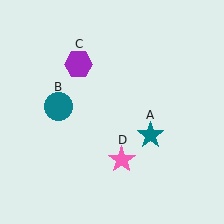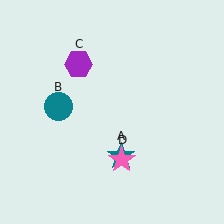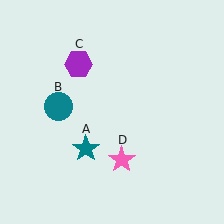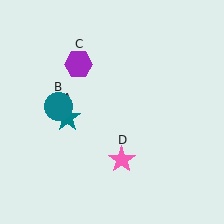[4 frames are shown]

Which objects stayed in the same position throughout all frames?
Teal circle (object B) and purple hexagon (object C) and pink star (object D) remained stationary.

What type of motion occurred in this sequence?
The teal star (object A) rotated clockwise around the center of the scene.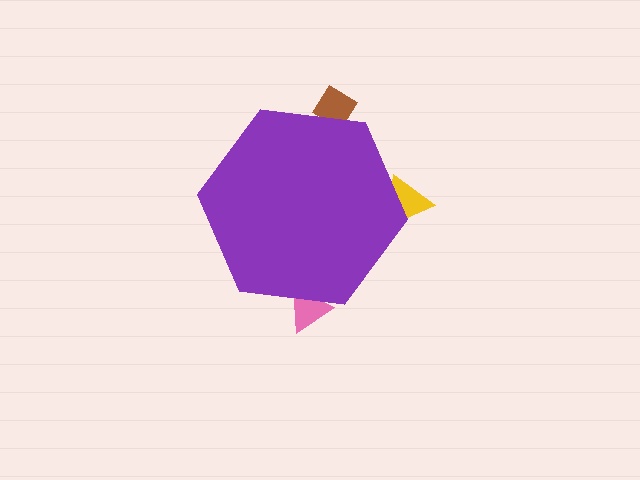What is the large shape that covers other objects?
A purple hexagon.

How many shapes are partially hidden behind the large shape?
3 shapes are partially hidden.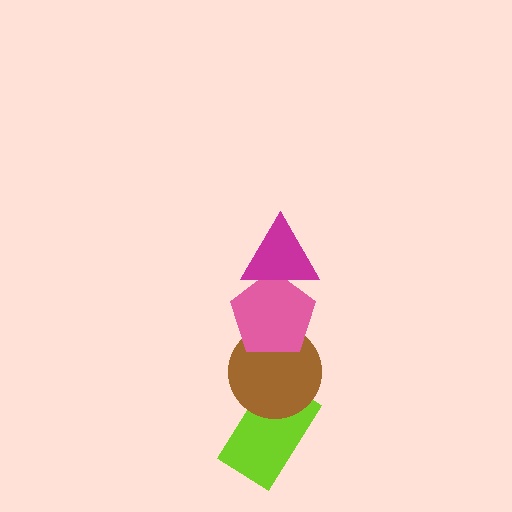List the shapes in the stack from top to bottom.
From top to bottom: the magenta triangle, the pink pentagon, the brown circle, the lime rectangle.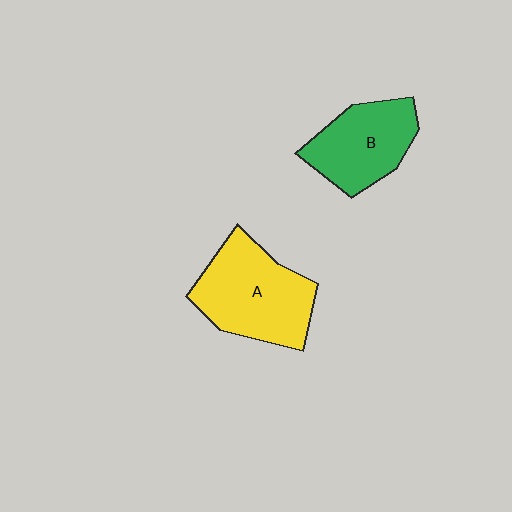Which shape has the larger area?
Shape A (yellow).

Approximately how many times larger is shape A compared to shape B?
Approximately 1.3 times.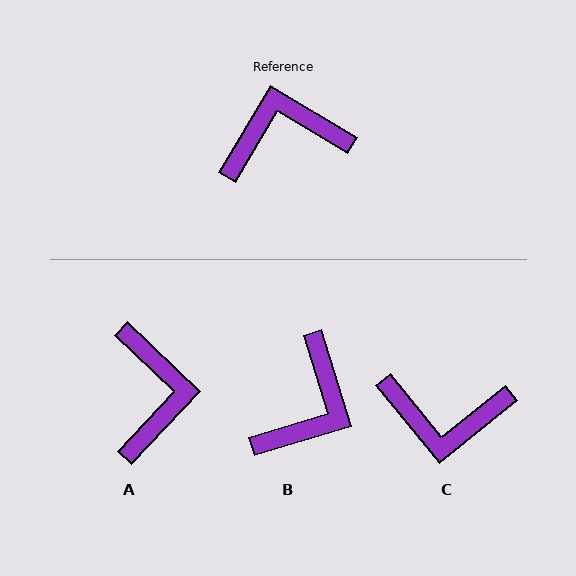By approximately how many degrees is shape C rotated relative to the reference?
Approximately 160 degrees counter-clockwise.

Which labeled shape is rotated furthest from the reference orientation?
C, about 160 degrees away.